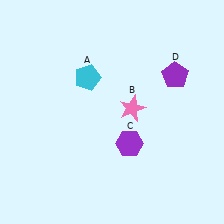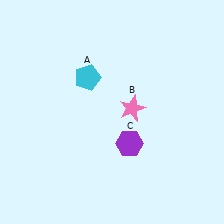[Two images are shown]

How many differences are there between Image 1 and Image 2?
There is 1 difference between the two images.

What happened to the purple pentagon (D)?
The purple pentagon (D) was removed in Image 2. It was in the top-right area of Image 1.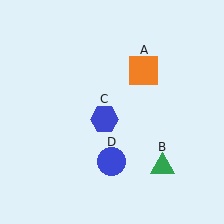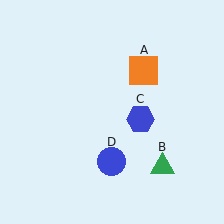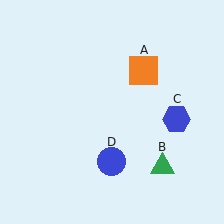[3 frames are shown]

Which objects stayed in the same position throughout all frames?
Orange square (object A) and green triangle (object B) and blue circle (object D) remained stationary.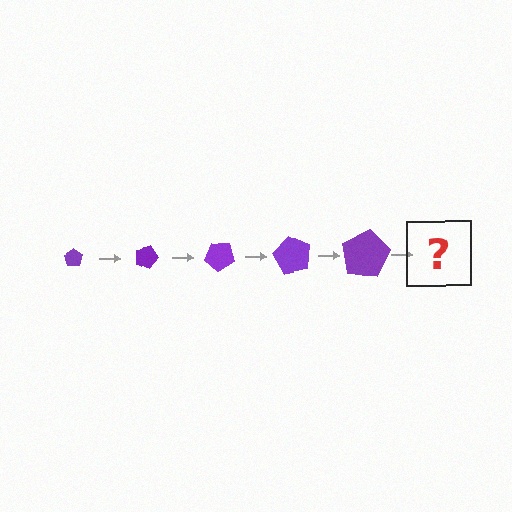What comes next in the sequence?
The next element should be a pentagon, larger than the previous one and rotated 100 degrees from the start.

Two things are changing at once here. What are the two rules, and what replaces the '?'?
The two rules are that the pentagon grows larger each step and it rotates 20 degrees each step. The '?' should be a pentagon, larger than the previous one and rotated 100 degrees from the start.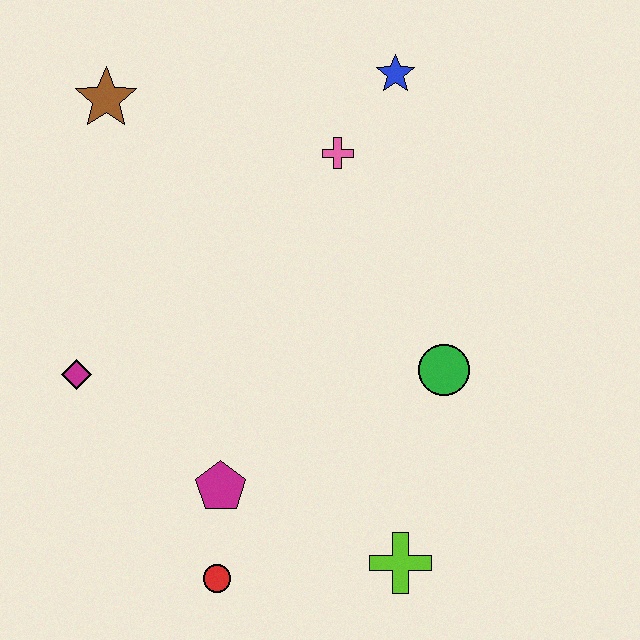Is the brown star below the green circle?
No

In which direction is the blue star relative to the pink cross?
The blue star is above the pink cross.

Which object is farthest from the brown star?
The lime cross is farthest from the brown star.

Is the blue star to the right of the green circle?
No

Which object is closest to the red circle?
The magenta pentagon is closest to the red circle.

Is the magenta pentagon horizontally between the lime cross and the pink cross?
No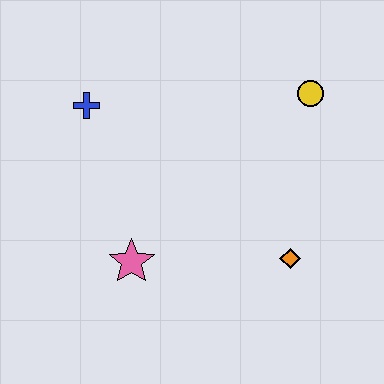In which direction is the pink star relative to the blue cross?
The pink star is below the blue cross.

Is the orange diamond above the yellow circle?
No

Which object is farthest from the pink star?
The yellow circle is farthest from the pink star.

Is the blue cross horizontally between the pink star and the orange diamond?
No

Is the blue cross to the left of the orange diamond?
Yes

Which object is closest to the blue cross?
The pink star is closest to the blue cross.